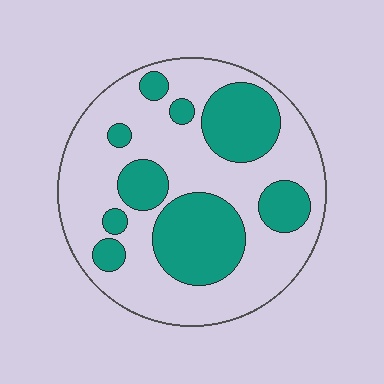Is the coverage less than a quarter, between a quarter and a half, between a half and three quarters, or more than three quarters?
Between a quarter and a half.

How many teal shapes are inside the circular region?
9.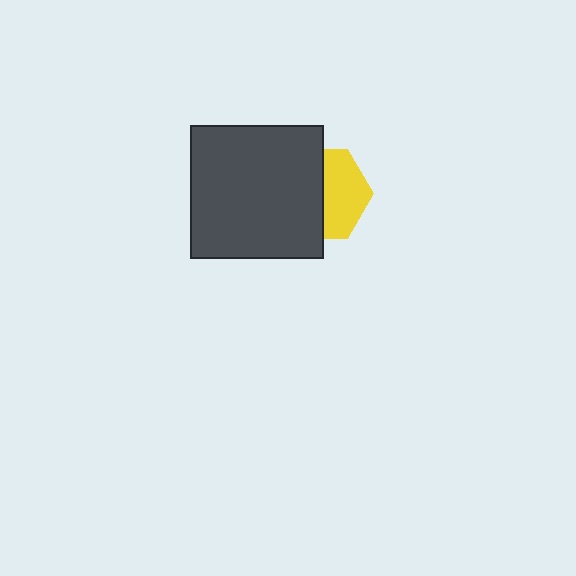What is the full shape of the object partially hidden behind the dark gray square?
The partially hidden object is a yellow hexagon.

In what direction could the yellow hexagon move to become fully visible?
The yellow hexagon could move right. That would shift it out from behind the dark gray square entirely.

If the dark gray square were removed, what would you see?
You would see the complete yellow hexagon.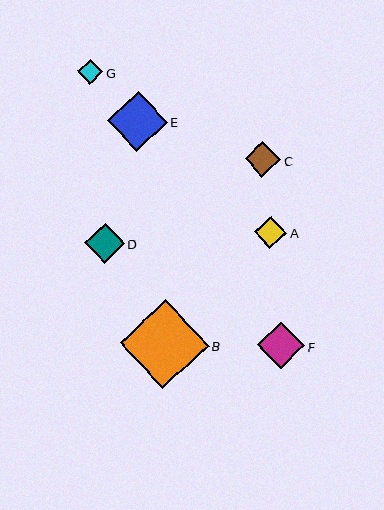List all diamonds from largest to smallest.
From largest to smallest: B, E, F, D, C, A, G.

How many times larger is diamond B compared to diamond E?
Diamond B is approximately 1.5 times the size of diamond E.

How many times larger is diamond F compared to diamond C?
Diamond F is approximately 1.3 times the size of diamond C.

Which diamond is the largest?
Diamond B is the largest with a size of approximately 89 pixels.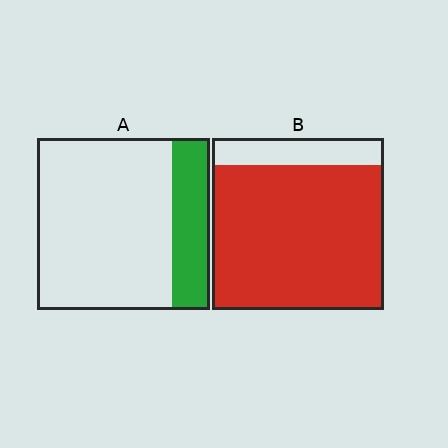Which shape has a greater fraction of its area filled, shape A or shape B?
Shape B.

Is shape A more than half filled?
No.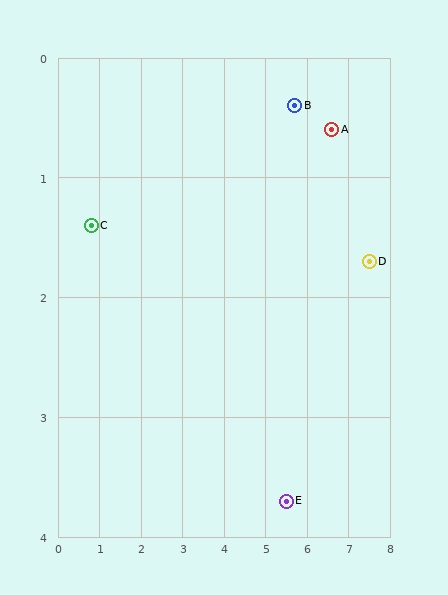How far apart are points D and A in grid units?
Points D and A are about 1.4 grid units apart.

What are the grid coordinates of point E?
Point E is at approximately (5.5, 3.7).